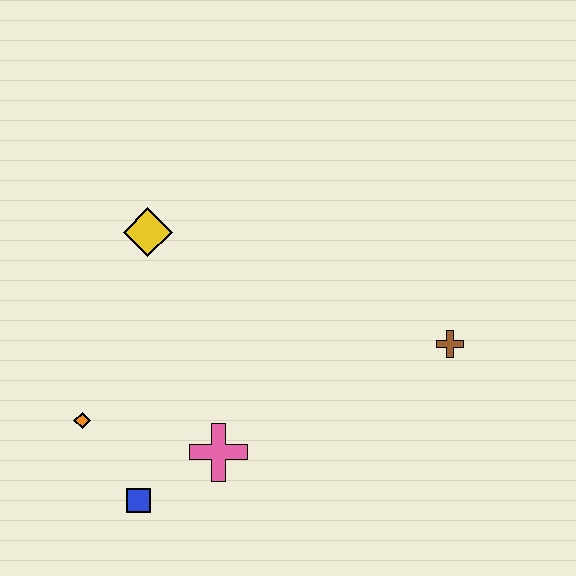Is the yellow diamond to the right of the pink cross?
No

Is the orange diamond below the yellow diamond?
Yes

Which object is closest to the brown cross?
The pink cross is closest to the brown cross.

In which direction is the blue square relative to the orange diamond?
The blue square is below the orange diamond.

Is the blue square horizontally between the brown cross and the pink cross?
No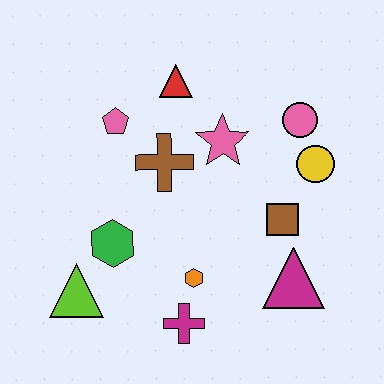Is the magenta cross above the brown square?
No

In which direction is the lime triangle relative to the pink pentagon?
The lime triangle is below the pink pentagon.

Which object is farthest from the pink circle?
The lime triangle is farthest from the pink circle.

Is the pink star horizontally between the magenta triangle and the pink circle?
No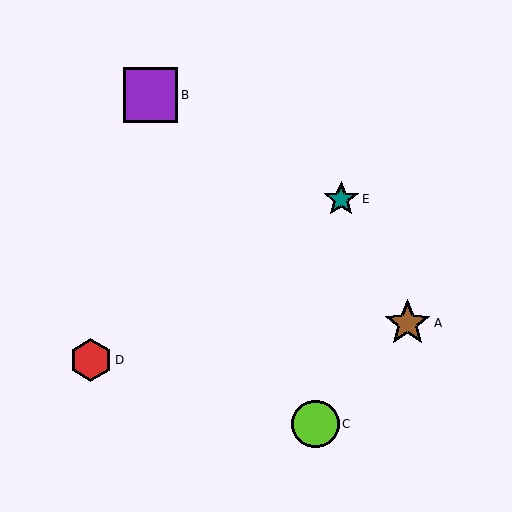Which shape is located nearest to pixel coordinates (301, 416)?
The lime circle (labeled C) at (316, 424) is nearest to that location.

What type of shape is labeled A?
Shape A is a brown star.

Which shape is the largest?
The purple square (labeled B) is the largest.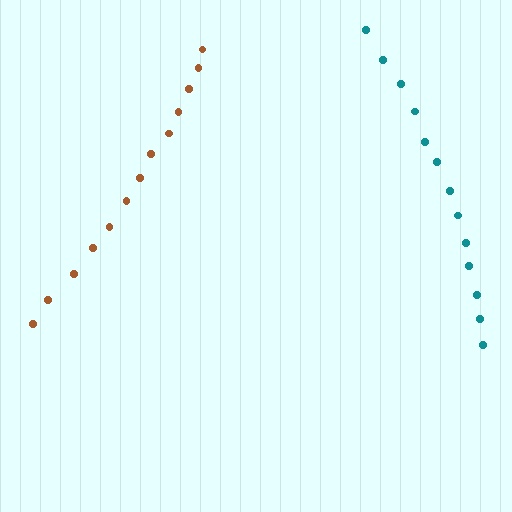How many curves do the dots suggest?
There are 2 distinct paths.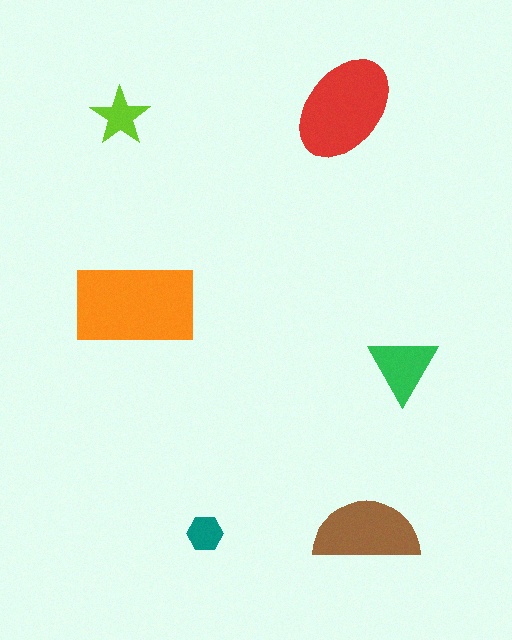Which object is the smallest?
The teal hexagon.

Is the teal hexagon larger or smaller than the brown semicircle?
Smaller.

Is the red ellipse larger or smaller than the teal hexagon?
Larger.